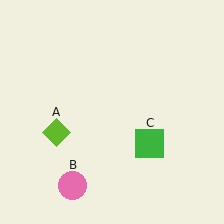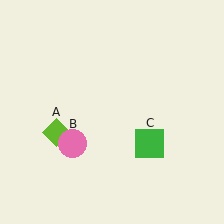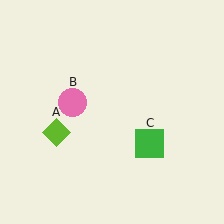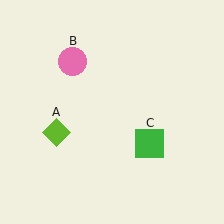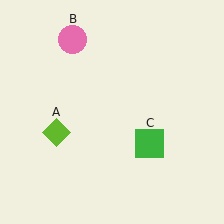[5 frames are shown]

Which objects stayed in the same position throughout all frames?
Lime diamond (object A) and green square (object C) remained stationary.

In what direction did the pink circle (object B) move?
The pink circle (object B) moved up.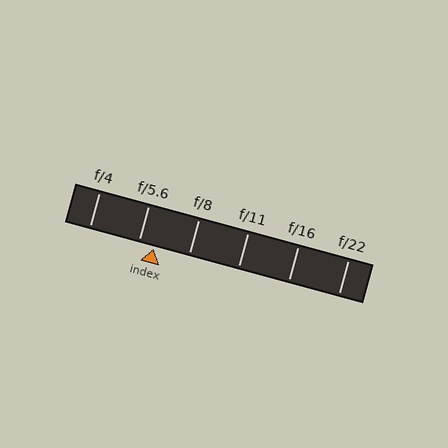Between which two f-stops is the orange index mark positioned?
The index mark is between f/5.6 and f/8.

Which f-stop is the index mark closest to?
The index mark is closest to f/5.6.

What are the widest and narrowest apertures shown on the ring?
The widest aperture shown is f/4 and the narrowest is f/22.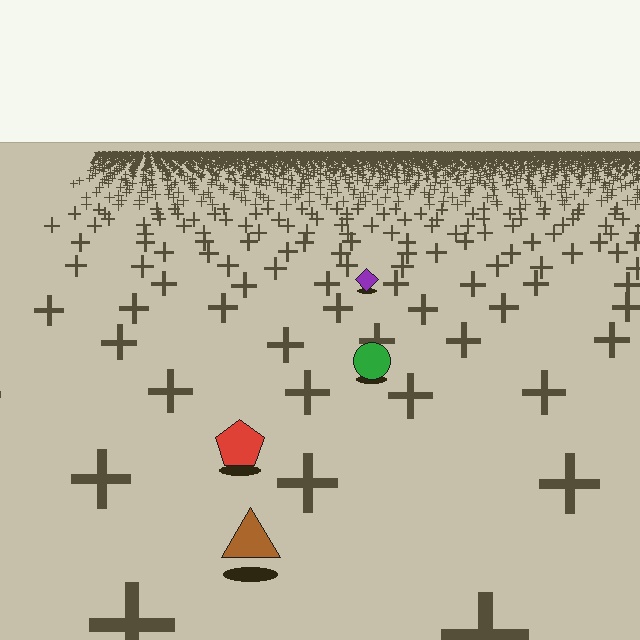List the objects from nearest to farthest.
From nearest to farthest: the brown triangle, the red pentagon, the green circle, the purple diamond.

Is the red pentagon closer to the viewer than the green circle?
Yes. The red pentagon is closer — you can tell from the texture gradient: the ground texture is coarser near it.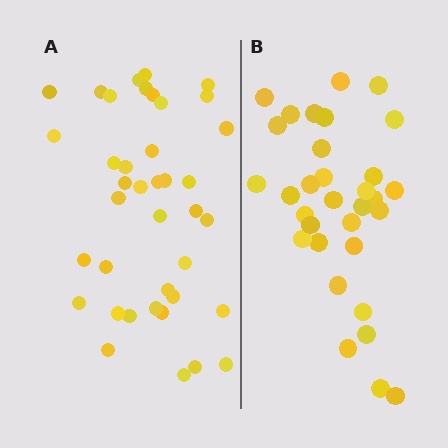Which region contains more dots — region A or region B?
Region A (the left region) has more dots.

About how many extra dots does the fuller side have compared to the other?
Region A has roughly 8 or so more dots than region B.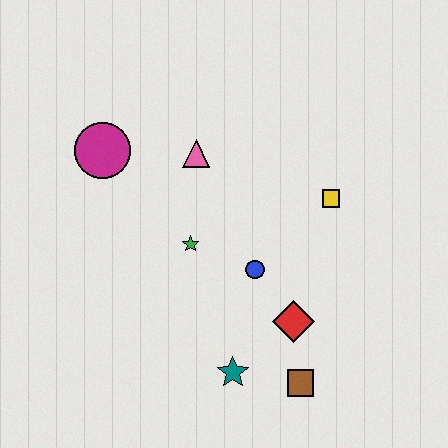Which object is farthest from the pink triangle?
The brown square is farthest from the pink triangle.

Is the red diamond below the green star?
Yes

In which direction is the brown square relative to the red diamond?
The brown square is below the red diamond.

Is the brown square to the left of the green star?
No